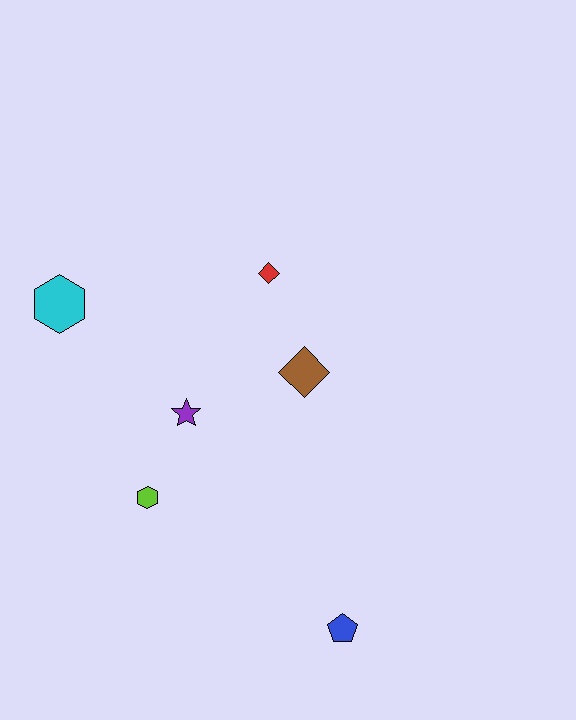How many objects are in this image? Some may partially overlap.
There are 6 objects.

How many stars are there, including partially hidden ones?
There is 1 star.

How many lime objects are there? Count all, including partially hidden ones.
There is 1 lime object.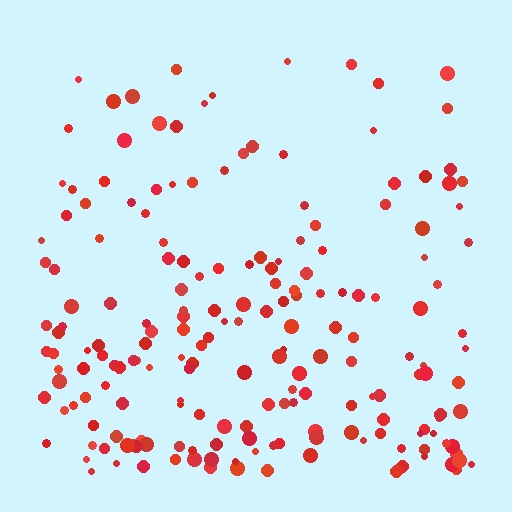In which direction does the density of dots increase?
From top to bottom, with the bottom side densest.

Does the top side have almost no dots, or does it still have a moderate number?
Still a moderate number, just noticeably fewer than the bottom.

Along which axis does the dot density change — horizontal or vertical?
Vertical.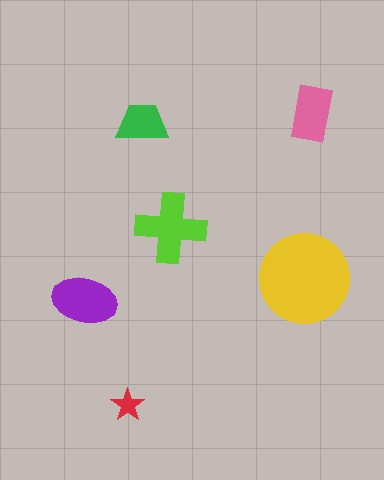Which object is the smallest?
The red star.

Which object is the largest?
The yellow circle.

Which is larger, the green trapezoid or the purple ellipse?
The purple ellipse.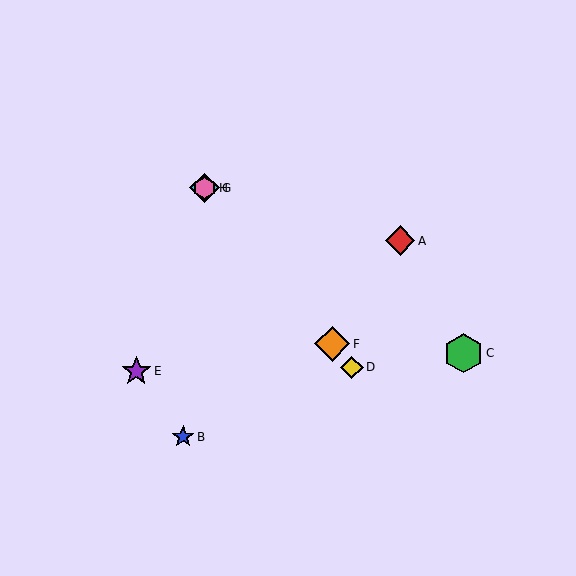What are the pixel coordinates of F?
Object F is at (332, 344).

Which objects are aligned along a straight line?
Objects D, F, G, H are aligned along a straight line.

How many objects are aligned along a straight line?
4 objects (D, F, G, H) are aligned along a straight line.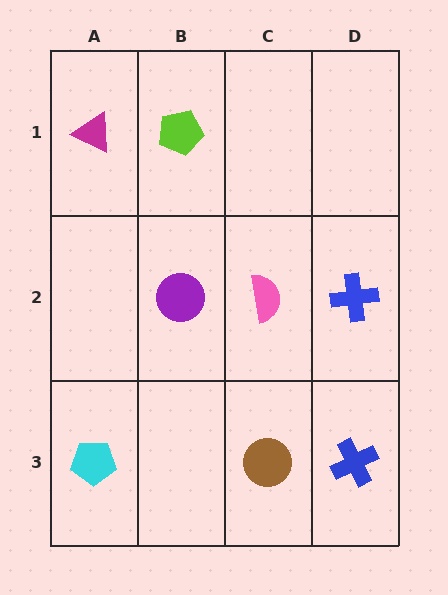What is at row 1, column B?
A lime pentagon.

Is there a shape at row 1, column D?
No, that cell is empty.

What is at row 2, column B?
A purple circle.